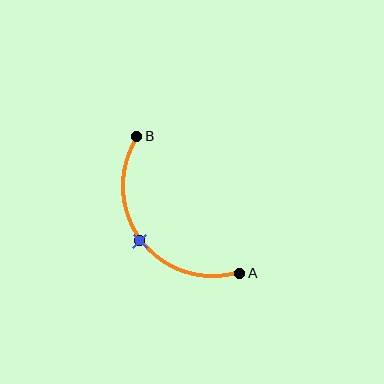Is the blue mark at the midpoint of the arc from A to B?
Yes. The blue mark lies on the arc at equal arc-length from both A and B — it is the arc midpoint.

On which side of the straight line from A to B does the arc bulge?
The arc bulges below and to the left of the straight line connecting A and B.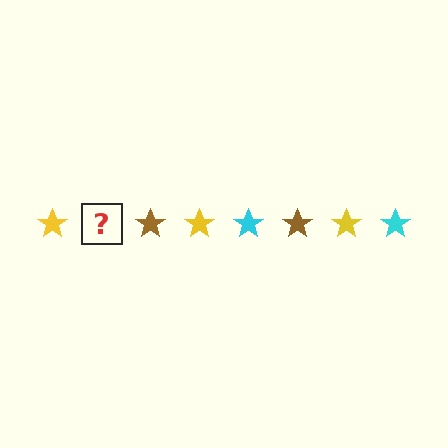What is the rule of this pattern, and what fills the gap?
The rule is that the pattern cycles through yellow, cyan, brown stars. The gap should be filled with a cyan star.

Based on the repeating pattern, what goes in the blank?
The blank should be a cyan star.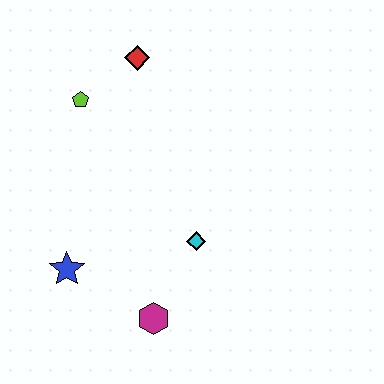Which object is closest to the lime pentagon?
The red diamond is closest to the lime pentagon.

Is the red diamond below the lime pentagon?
No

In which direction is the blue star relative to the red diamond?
The blue star is below the red diamond.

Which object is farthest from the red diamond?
The magenta hexagon is farthest from the red diamond.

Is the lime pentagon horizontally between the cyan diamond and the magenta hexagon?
No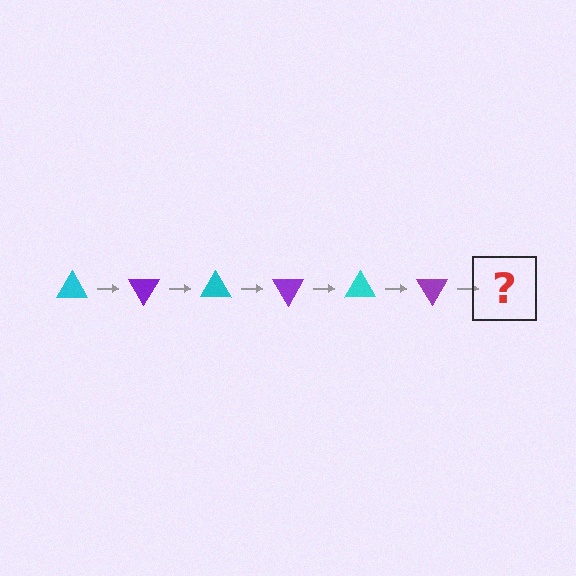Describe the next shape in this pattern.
It should be a cyan triangle, rotated 360 degrees from the start.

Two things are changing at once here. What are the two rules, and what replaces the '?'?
The two rules are that it rotates 60 degrees each step and the color cycles through cyan and purple. The '?' should be a cyan triangle, rotated 360 degrees from the start.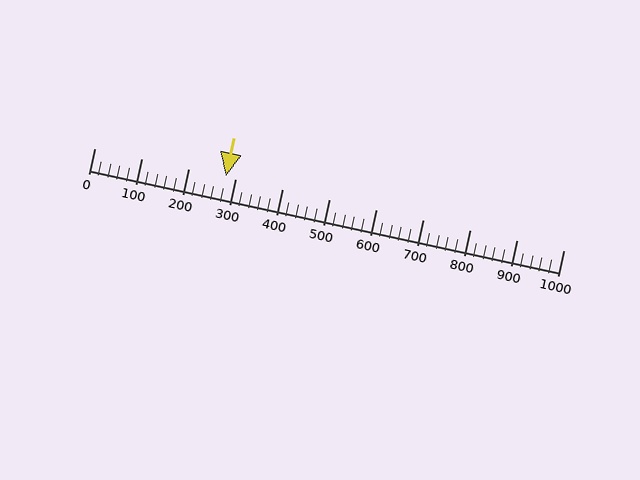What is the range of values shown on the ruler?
The ruler shows values from 0 to 1000.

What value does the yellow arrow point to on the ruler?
The yellow arrow points to approximately 280.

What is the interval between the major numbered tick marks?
The major tick marks are spaced 100 units apart.